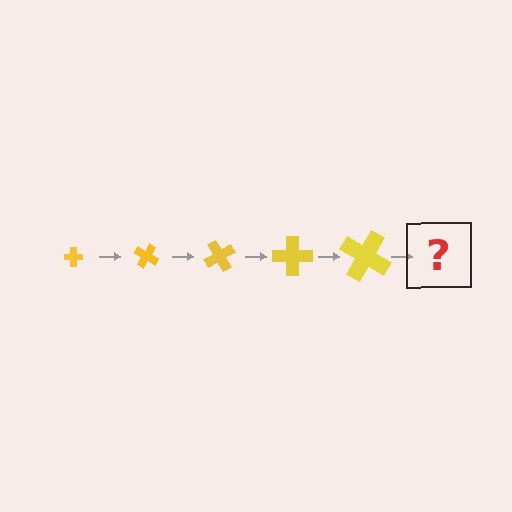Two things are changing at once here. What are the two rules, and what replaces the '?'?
The two rules are that the cross grows larger each step and it rotates 30 degrees each step. The '?' should be a cross, larger than the previous one and rotated 150 degrees from the start.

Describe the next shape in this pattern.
It should be a cross, larger than the previous one and rotated 150 degrees from the start.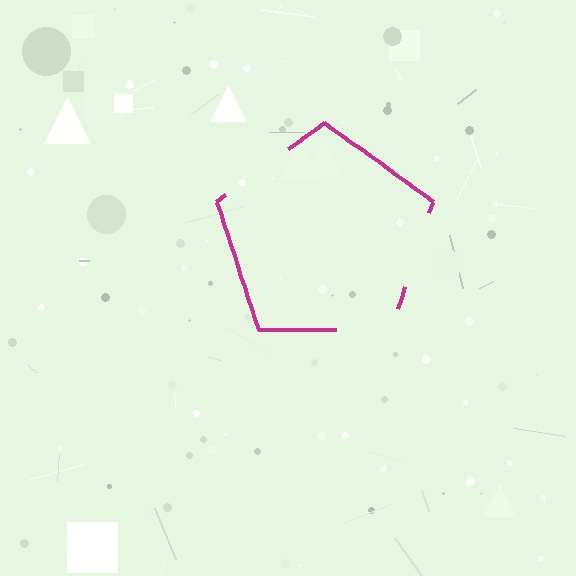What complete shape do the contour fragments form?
The contour fragments form a pentagon.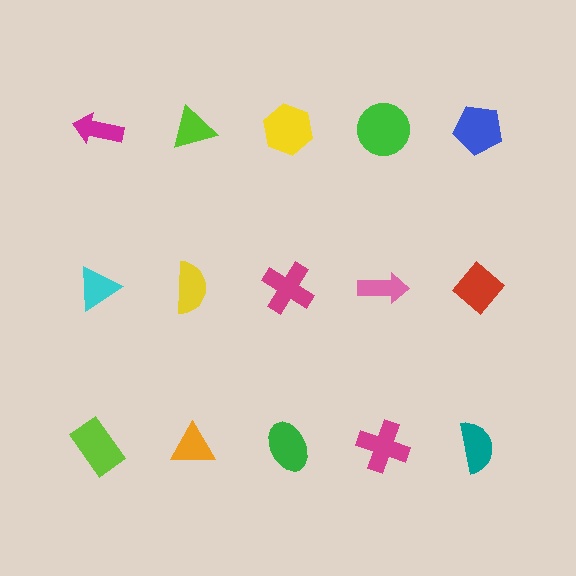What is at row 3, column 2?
An orange triangle.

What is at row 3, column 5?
A teal semicircle.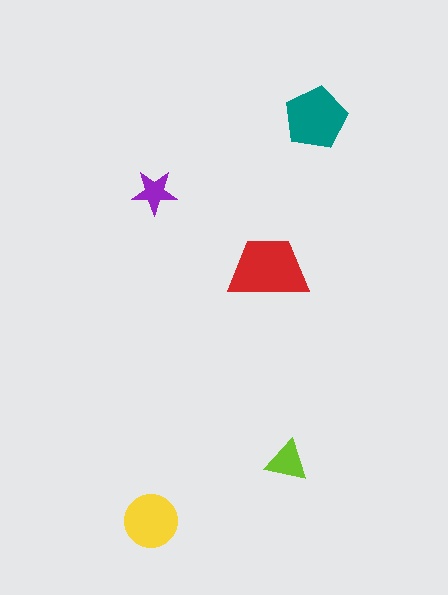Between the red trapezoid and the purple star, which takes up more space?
The red trapezoid.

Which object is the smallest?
The purple star.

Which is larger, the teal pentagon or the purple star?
The teal pentagon.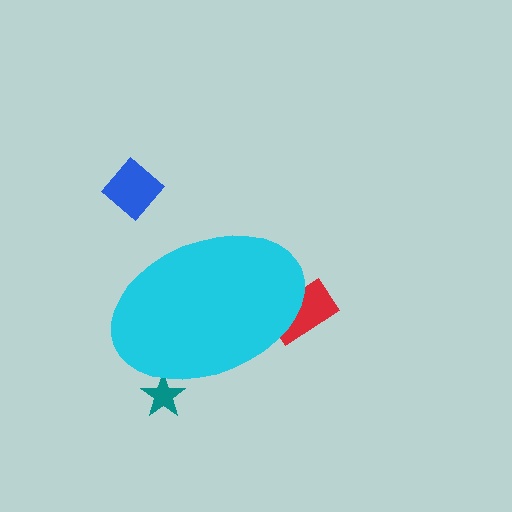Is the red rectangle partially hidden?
Yes, the red rectangle is partially hidden behind the cyan ellipse.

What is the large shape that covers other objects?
A cyan ellipse.